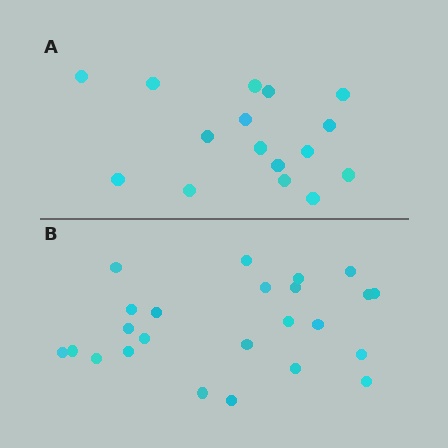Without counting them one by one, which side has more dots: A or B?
Region B (the bottom region) has more dots.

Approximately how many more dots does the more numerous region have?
Region B has roughly 8 or so more dots than region A.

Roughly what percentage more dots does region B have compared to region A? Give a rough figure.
About 50% more.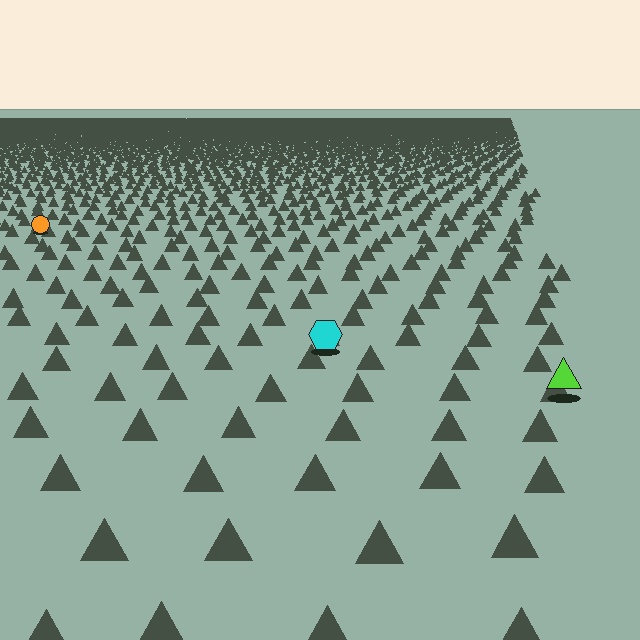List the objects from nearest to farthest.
From nearest to farthest: the lime triangle, the cyan hexagon, the orange circle.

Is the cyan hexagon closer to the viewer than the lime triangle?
No. The lime triangle is closer — you can tell from the texture gradient: the ground texture is coarser near it.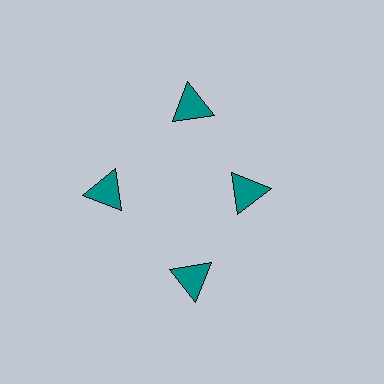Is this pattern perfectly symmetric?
No. The 4 teal triangles are arranged in a ring, but one element near the 3 o'clock position is pulled inward toward the center, breaking the 4-fold rotational symmetry.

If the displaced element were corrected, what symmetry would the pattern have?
It would have 4-fold rotational symmetry — the pattern would map onto itself every 90 degrees.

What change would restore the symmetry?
The symmetry would be restored by moving it outward, back onto the ring so that all 4 triangles sit at equal angles and equal distance from the center.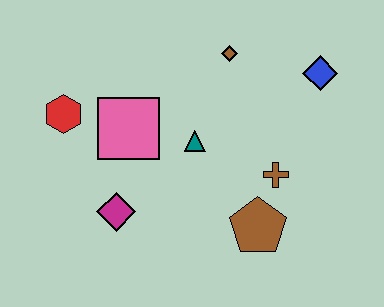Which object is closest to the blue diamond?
The brown diamond is closest to the blue diamond.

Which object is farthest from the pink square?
The blue diamond is farthest from the pink square.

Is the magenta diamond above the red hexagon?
No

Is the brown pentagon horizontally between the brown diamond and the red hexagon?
No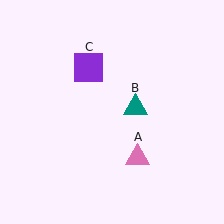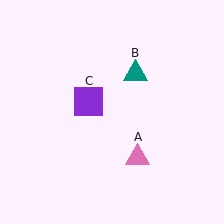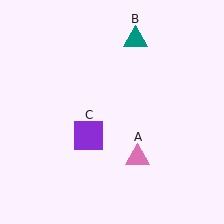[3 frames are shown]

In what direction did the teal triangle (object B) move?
The teal triangle (object B) moved up.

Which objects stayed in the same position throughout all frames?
Pink triangle (object A) remained stationary.